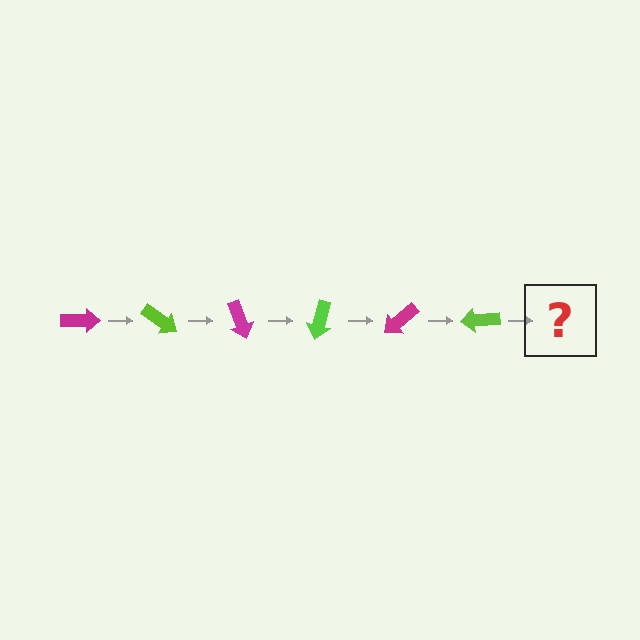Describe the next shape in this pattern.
It should be a magenta arrow, rotated 210 degrees from the start.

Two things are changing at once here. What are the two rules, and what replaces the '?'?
The two rules are that it rotates 35 degrees each step and the color cycles through magenta and lime. The '?' should be a magenta arrow, rotated 210 degrees from the start.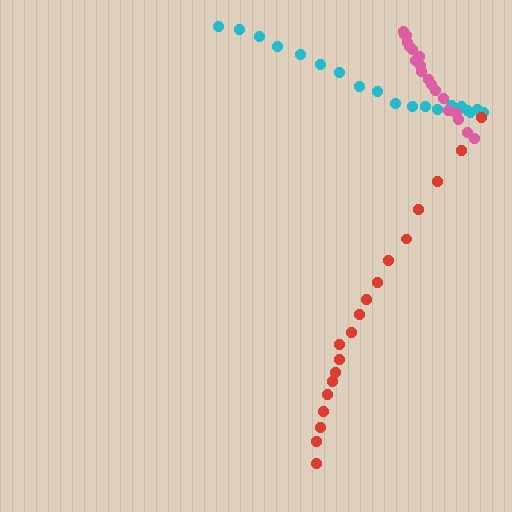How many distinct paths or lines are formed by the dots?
There are 3 distinct paths.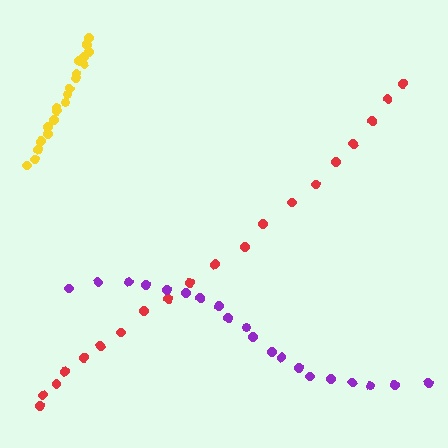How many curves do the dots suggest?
There are 3 distinct paths.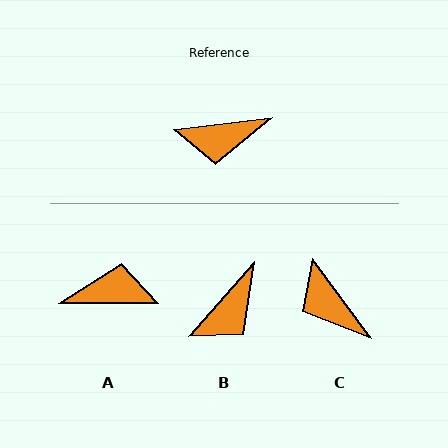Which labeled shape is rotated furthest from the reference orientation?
A, about 173 degrees away.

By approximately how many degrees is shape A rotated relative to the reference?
Approximately 173 degrees counter-clockwise.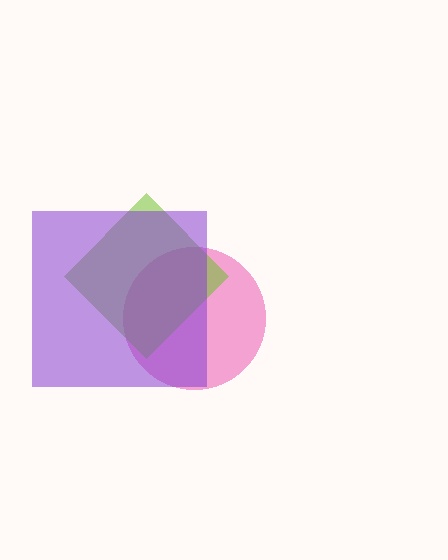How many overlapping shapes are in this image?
There are 3 overlapping shapes in the image.